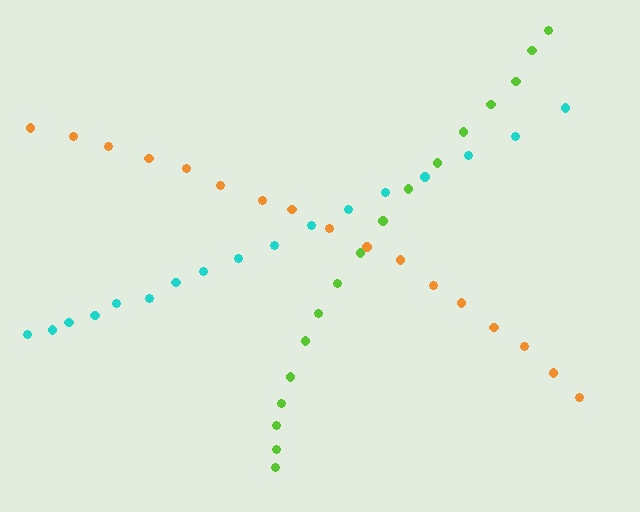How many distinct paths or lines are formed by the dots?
There are 3 distinct paths.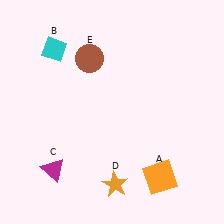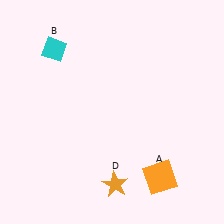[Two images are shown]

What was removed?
The brown circle (E), the magenta triangle (C) were removed in Image 2.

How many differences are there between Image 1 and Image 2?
There are 2 differences between the two images.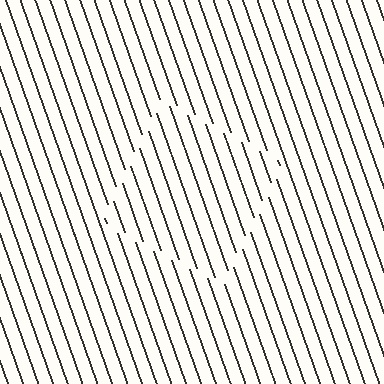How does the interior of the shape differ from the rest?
The interior of the shape contains the same grating, shifted by half a period — the contour is defined by the phase discontinuity where line-ends from the inner and outer gratings abut.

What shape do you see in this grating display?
An illusory square. The interior of the shape contains the same grating, shifted by half a period — the contour is defined by the phase discontinuity where line-ends from the inner and outer gratings abut.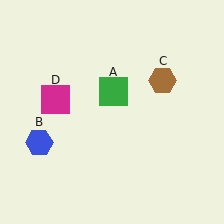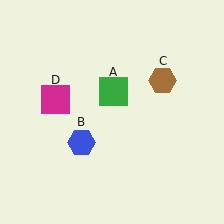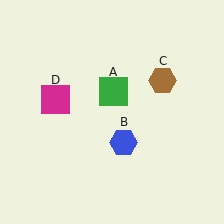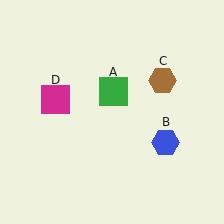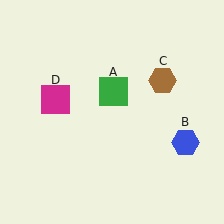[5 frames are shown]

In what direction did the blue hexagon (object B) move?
The blue hexagon (object B) moved right.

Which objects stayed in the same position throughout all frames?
Green square (object A) and brown hexagon (object C) and magenta square (object D) remained stationary.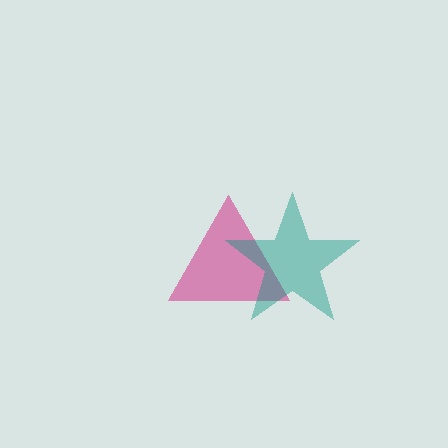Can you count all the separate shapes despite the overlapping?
Yes, there are 2 separate shapes.